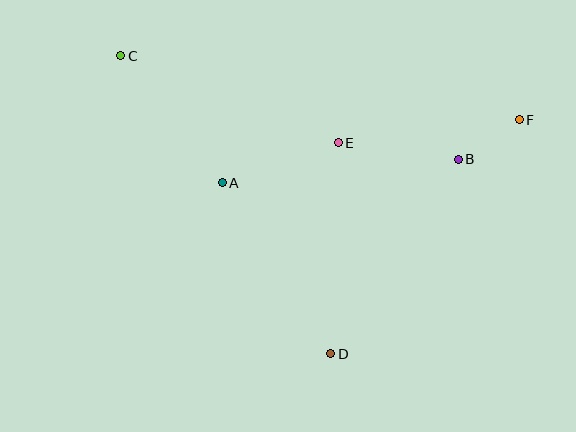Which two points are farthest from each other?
Points C and F are farthest from each other.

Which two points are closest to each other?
Points B and F are closest to each other.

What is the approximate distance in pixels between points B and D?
The distance between B and D is approximately 232 pixels.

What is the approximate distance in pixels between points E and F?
The distance between E and F is approximately 183 pixels.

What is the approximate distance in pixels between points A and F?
The distance between A and F is approximately 304 pixels.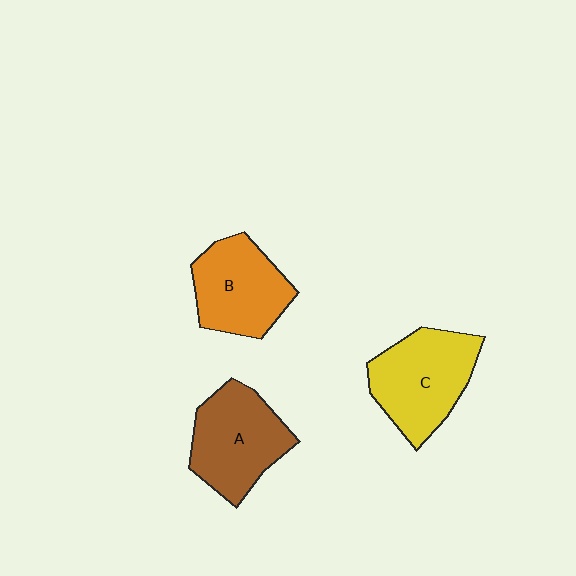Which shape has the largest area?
Shape C (yellow).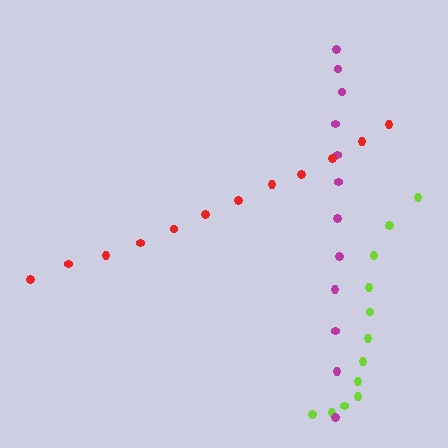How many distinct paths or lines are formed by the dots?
There are 3 distinct paths.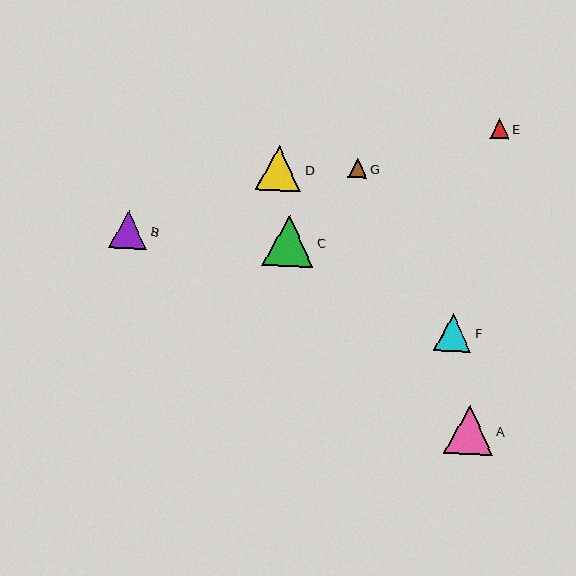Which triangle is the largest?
Triangle C is the largest with a size of approximately 52 pixels.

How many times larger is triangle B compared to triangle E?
Triangle B is approximately 2.0 times the size of triangle E.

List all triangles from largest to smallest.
From largest to smallest: C, A, D, B, F, E, G.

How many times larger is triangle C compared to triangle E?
Triangle C is approximately 2.7 times the size of triangle E.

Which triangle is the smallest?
Triangle G is the smallest with a size of approximately 18 pixels.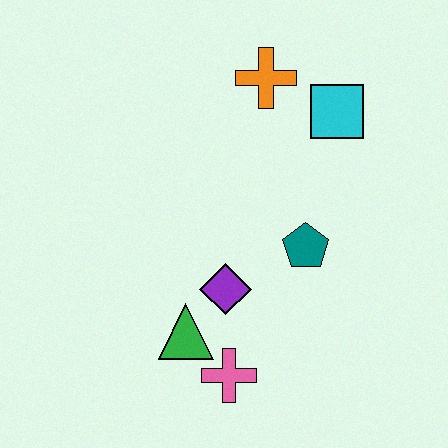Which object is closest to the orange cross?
The cyan square is closest to the orange cross.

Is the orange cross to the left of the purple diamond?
No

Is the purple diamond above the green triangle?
Yes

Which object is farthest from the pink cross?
The orange cross is farthest from the pink cross.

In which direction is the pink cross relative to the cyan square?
The pink cross is below the cyan square.